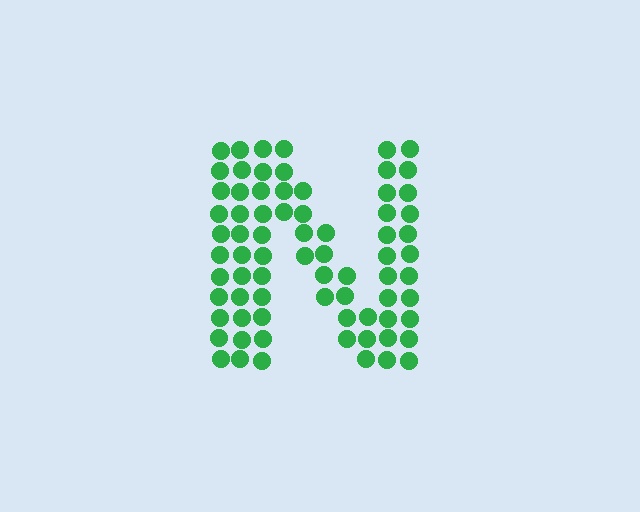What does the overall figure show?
The overall figure shows the letter N.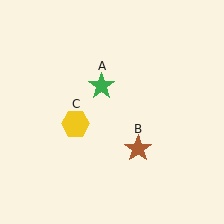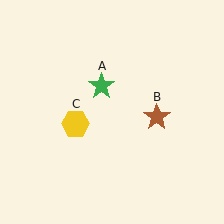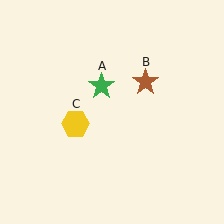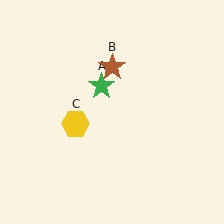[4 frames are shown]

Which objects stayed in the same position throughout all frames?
Green star (object A) and yellow hexagon (object C) remained stationary.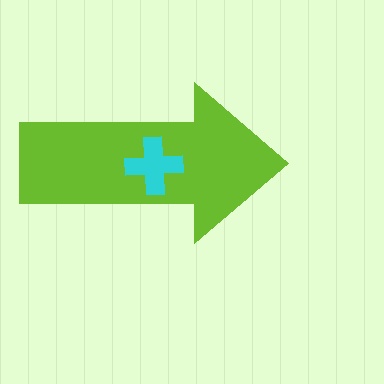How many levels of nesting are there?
2.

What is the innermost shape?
The cyan cross.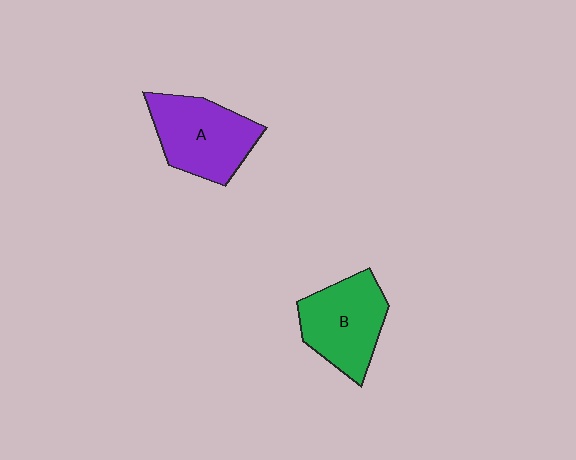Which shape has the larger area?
Shape A (purple).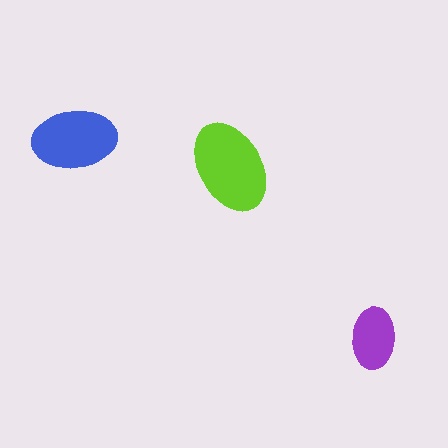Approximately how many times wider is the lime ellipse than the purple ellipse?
About 1.5 times wider.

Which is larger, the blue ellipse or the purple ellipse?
The blue one.